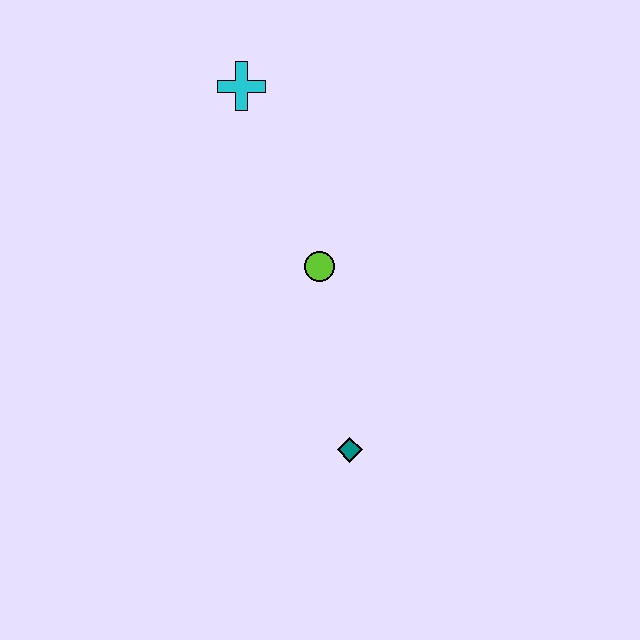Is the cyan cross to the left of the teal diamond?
Yes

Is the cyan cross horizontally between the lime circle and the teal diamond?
No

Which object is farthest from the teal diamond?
The cyan cross is farthest from the teal diamond.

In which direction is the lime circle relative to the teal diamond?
The lime circle is above the teal diamond.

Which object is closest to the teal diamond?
The lime circle is closest to the teal diamond.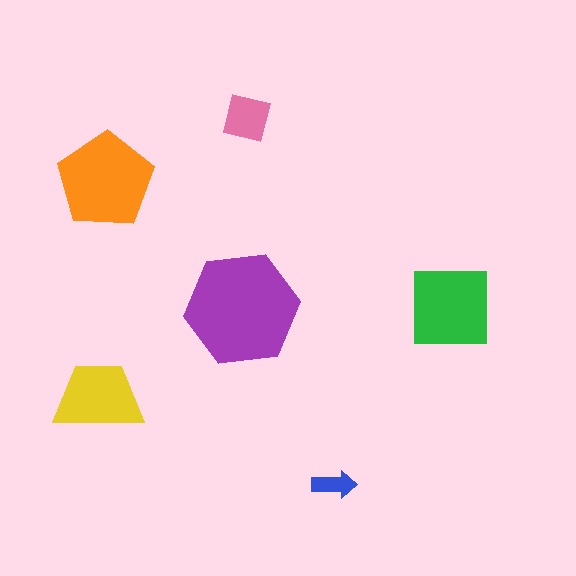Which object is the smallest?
The blue arrow.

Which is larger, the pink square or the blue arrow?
The pink square.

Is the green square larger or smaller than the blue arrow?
Larger.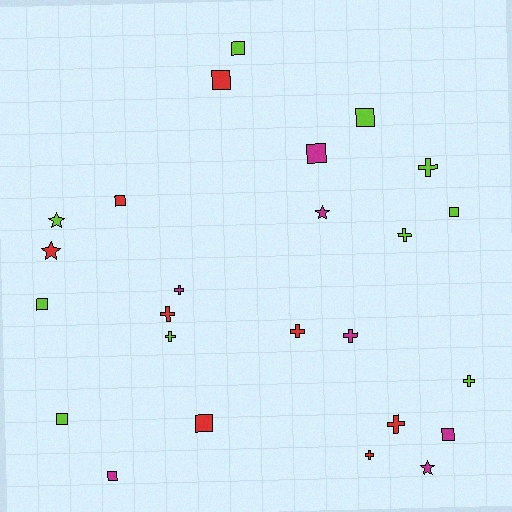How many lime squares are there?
There are 5 lime squares.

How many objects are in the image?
There are 25 objects.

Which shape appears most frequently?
Square, with 11 objects.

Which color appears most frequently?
Lime, with 10 objects.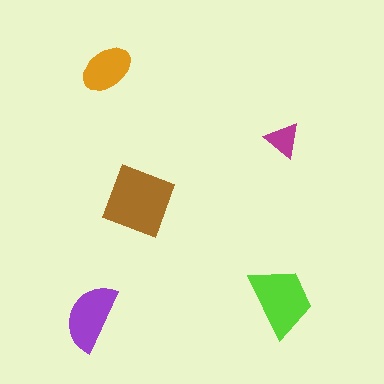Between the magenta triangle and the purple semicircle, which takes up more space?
The purple semicircle.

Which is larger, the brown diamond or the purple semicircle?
The brown diamond.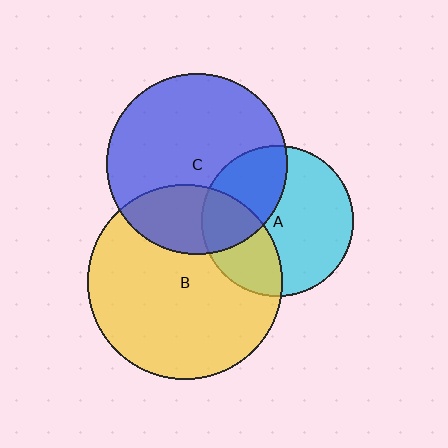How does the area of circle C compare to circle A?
Approximately 1.4 times.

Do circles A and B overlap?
Yes.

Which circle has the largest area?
Circle B (yellow).